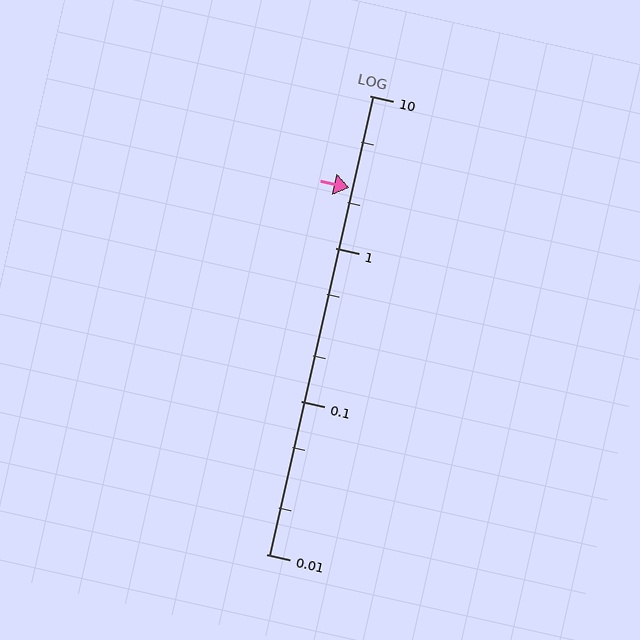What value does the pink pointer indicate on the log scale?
The pointer indicates approximately 2.5.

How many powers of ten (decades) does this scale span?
The scale spans 3 decades, from 0.01 to 10.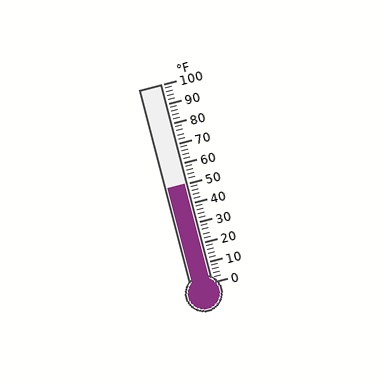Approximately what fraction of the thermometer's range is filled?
The thermometer is filled to approximately 50% of its range.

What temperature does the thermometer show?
The thermometer shows approximately 50°F.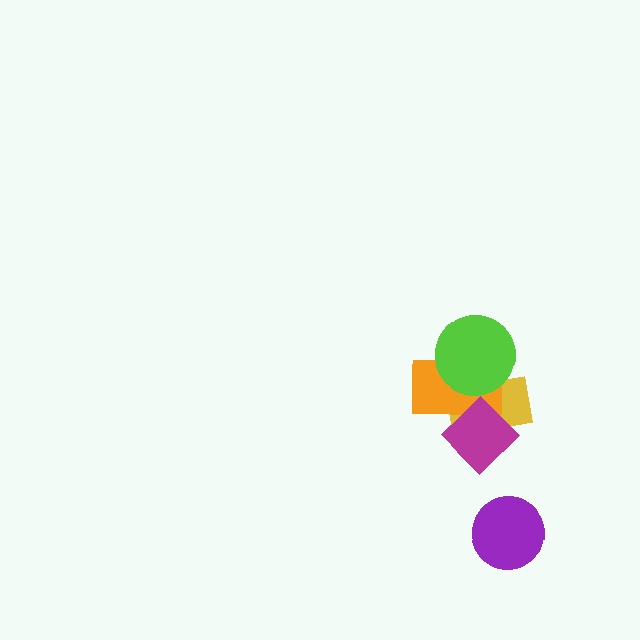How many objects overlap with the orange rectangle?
3 objects overlap with the orange rectangle.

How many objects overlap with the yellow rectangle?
3 objects overlap with the yellow rectangle.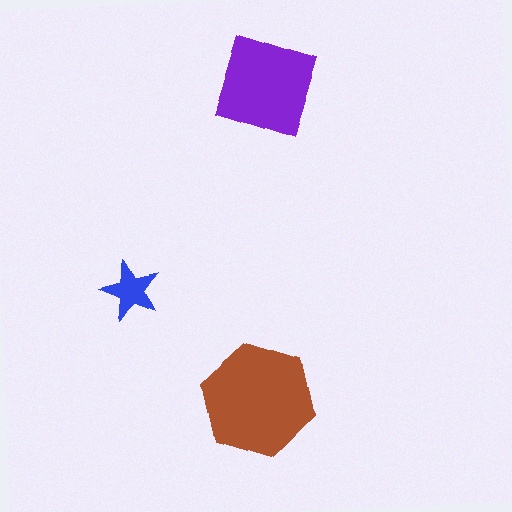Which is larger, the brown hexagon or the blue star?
The brown hexagon.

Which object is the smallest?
The blue star.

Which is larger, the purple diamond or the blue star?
The purple diamond.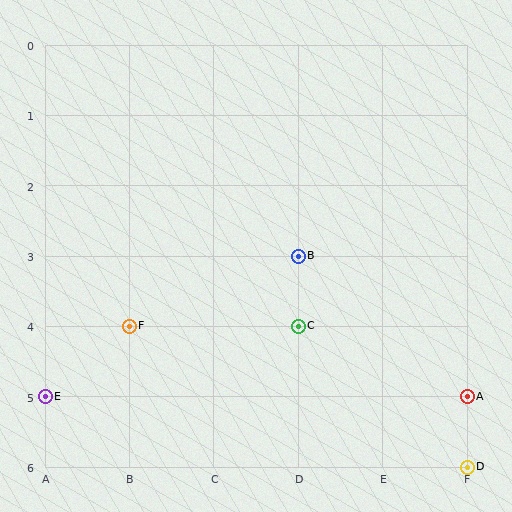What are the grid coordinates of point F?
Point F is at grid coordinates (B, 4).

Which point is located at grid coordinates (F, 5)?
Point A is at (F, 5).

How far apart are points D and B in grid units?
Points D and B are 2 columns and 3 rows apart (about 3.6 grid units diagonally).